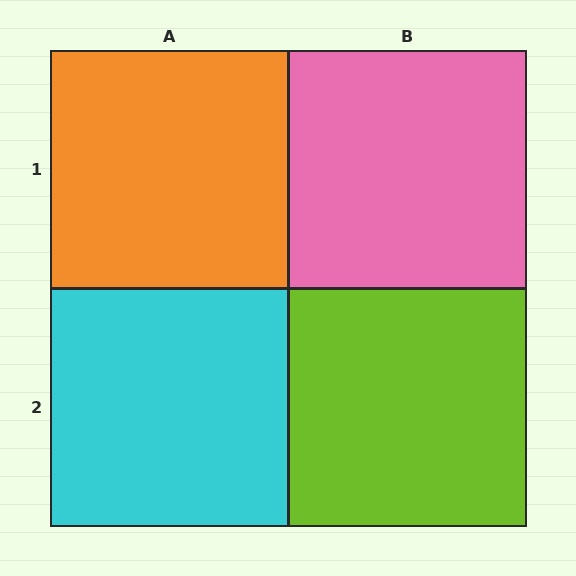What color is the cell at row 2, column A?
Cyan.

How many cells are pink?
1 cell is pink.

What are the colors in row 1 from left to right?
Orange, pink.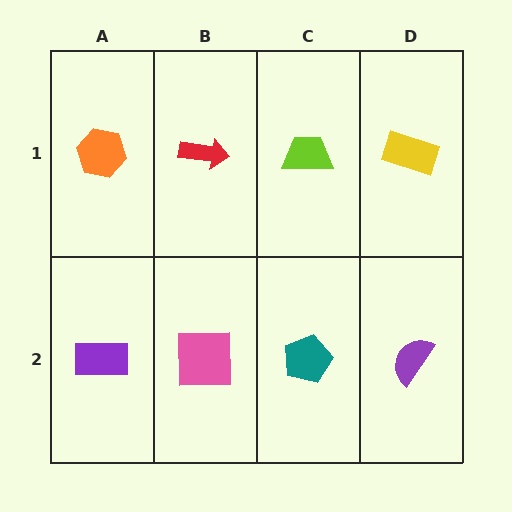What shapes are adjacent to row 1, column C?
A teal pentagon (row 2, column C), a red arrow (row 1, column B), a yellow rectangle (row 1, column D).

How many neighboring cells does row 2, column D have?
2.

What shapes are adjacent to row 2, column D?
A yellow rectangle (row 1, column D), a teal pentagon (row 2, column C).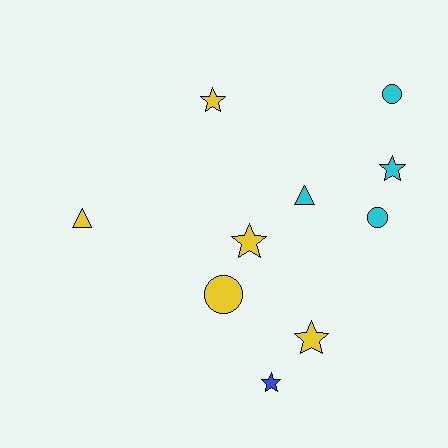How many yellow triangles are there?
There is 1 yellow triangle.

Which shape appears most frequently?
Star, with 5 objects.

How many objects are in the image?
There are 10 objects.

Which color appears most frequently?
Yellow, with 5 objects.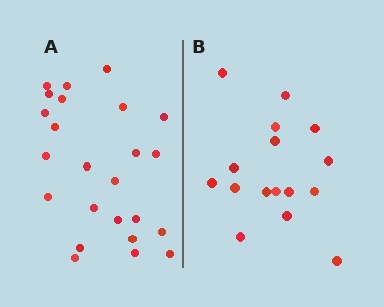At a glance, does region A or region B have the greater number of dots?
Region A (the left region) has more dots.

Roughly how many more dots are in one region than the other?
Region A has roughly 8 or so more dots than region B.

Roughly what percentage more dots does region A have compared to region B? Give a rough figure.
About 50% more.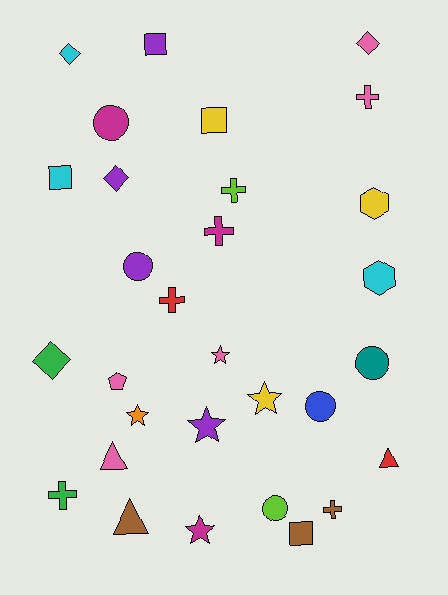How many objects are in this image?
There are 30 objects.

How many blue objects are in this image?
There is 1 blue object.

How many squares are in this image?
There are 4 squares.